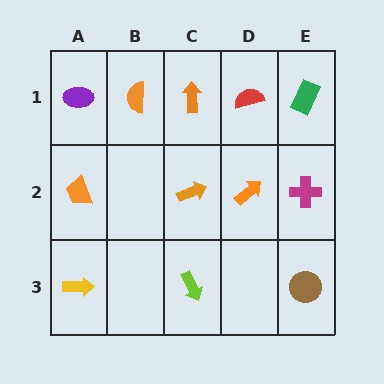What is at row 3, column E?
A brown circle.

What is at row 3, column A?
A yellow arrow.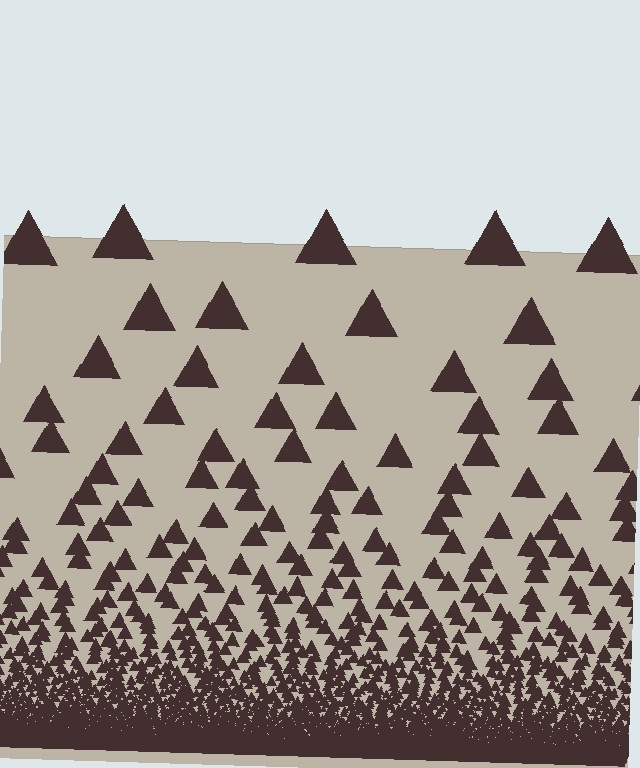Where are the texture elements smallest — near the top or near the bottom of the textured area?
Near the bottom.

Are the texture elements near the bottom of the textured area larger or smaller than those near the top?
Smaller. The gradient is inverted — elements near the bottom are smaller and denser.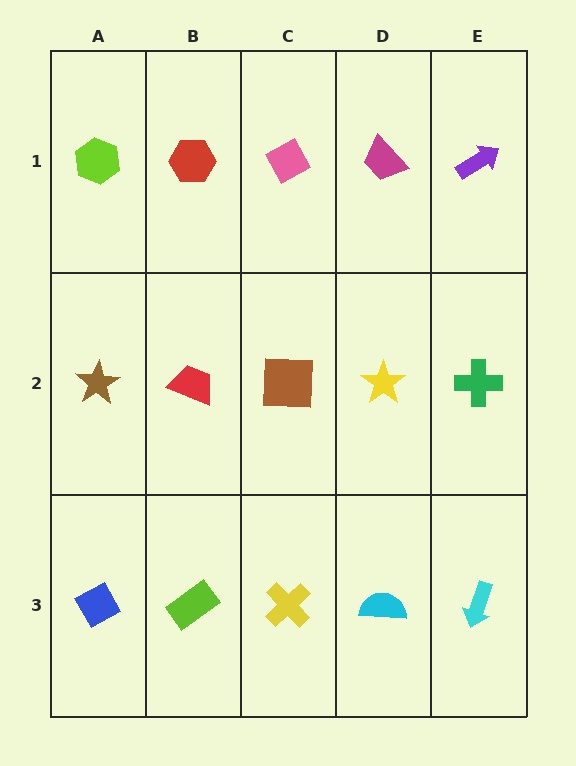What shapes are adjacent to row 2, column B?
A red hexagon (row 1, column B), a lime rectangle (row 3, column B), a brown star (row 2, column A), a brown square (row 2, column C).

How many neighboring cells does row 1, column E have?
2.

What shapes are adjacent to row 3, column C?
A brown square (row 2, column C), a lime rectangle (row 3, column B), a cyan semicircle (row 3, column D).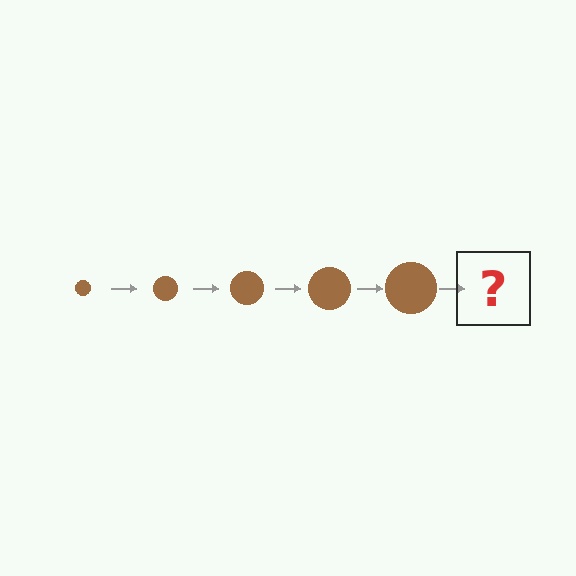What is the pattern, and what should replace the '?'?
The pattern is that the circle gets progressively larger each step. The '?' should be a brown circle, larger than the previous one.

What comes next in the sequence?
The next element should be a brown circle, larger than the previous one.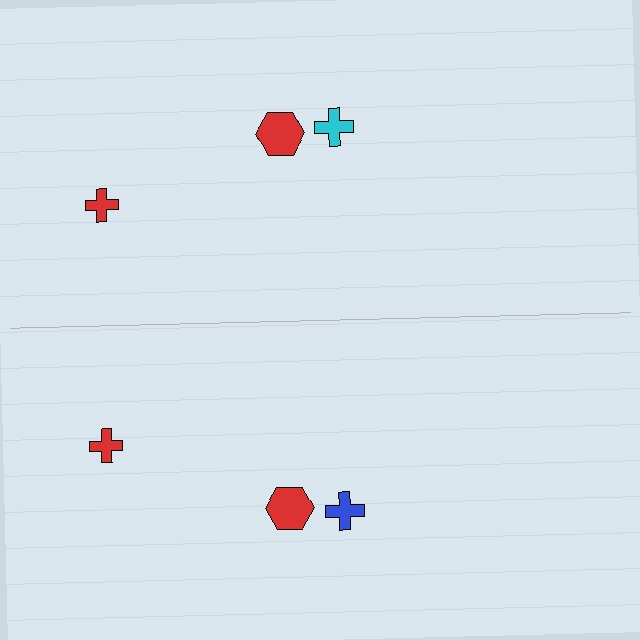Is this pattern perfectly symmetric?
No, the pattern is not perfectly symmetric. The blue cross on the bottom side breaks the symmetry — its mirror counterpart is cyan.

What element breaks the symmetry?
The blue cross on the bottom side breaks the symmetry — its mirror counterpart is cyan.